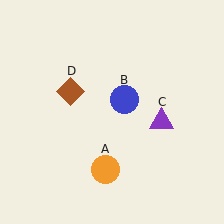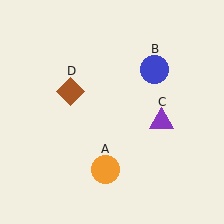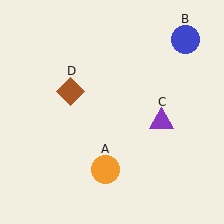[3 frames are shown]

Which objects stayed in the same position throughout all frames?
Orange circle (object A) and purple triangle (object C) and brown diamond (object D) remained stationary.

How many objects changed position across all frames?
1 object changed position: blue circle (object B).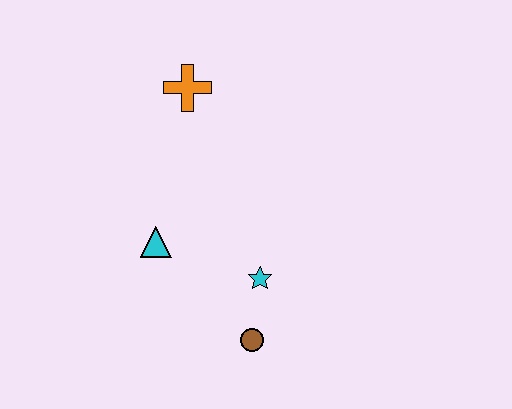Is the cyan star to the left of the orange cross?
No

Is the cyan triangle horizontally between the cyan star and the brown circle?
No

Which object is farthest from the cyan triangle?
The orange cross is farthest from the cyan triangle.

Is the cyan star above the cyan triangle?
No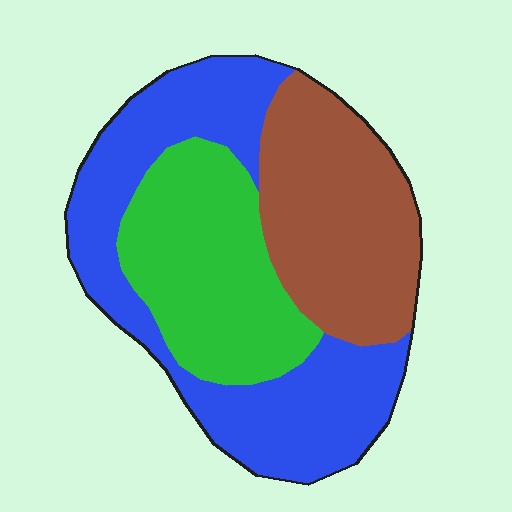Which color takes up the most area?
Blue, at roughly 40%.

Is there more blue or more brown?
Blue.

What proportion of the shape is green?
Green takes up about one quarter (1/4) of the shape.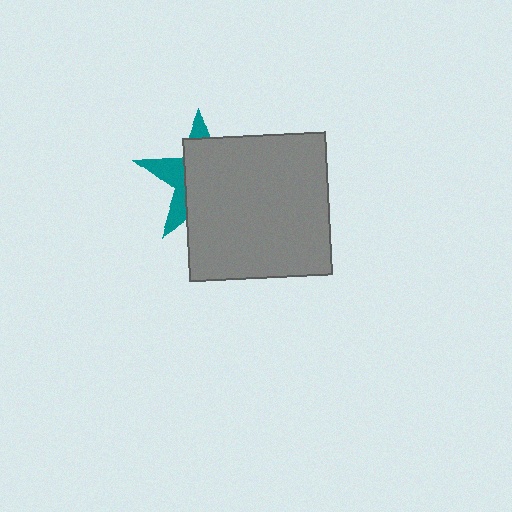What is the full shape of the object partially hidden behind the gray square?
The partially hidden object is a teal star.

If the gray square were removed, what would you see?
You would see the complete teal star.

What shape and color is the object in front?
The object in front is a gray square.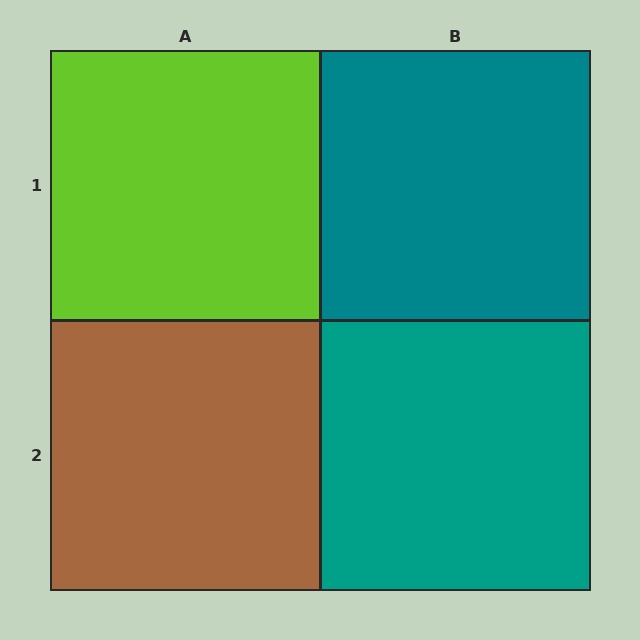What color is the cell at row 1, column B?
Teal.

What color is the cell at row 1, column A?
Lime.